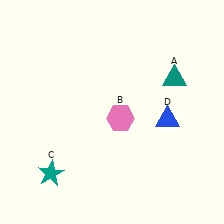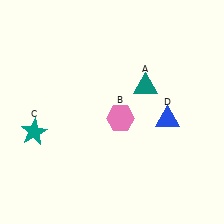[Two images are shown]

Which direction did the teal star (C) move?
The teal star (C) moved up.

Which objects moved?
The objects that moved are: the teal triangle (A), the teal star (C).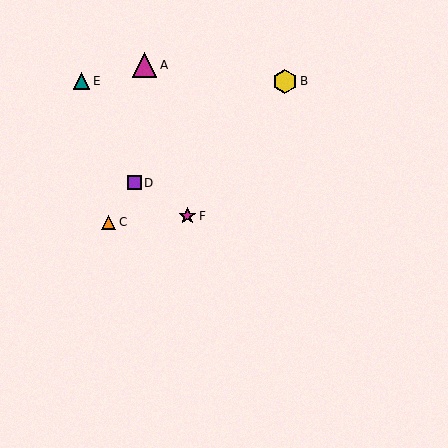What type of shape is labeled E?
Shape E is a teal triangle.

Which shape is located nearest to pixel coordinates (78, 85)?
The teal triangle (labeled E) at (81, 81) is nearest to that location.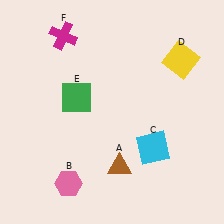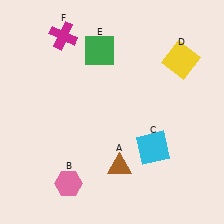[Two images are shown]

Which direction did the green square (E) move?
The green square (E) moved up.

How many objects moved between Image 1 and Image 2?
1 object moved between the two images.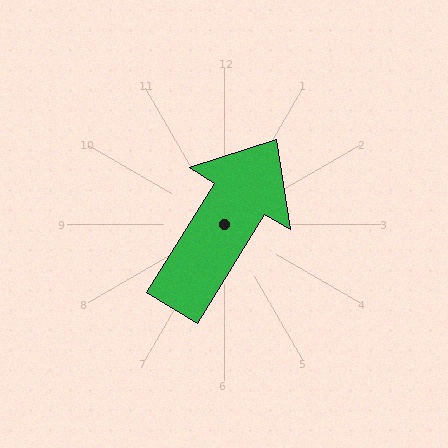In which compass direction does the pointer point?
Northeast.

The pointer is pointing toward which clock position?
Roughly 1 o'clock.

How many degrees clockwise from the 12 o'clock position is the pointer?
Approximately 32 degrees.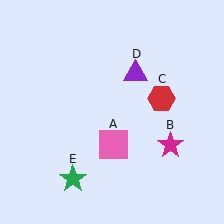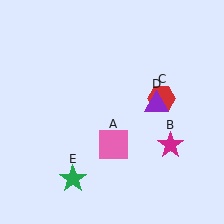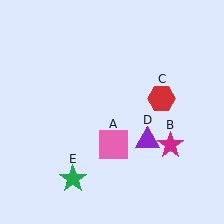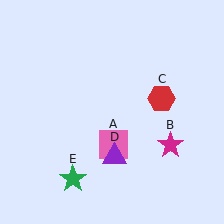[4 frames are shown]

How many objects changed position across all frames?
1 object changed position: purple triangle (object D).